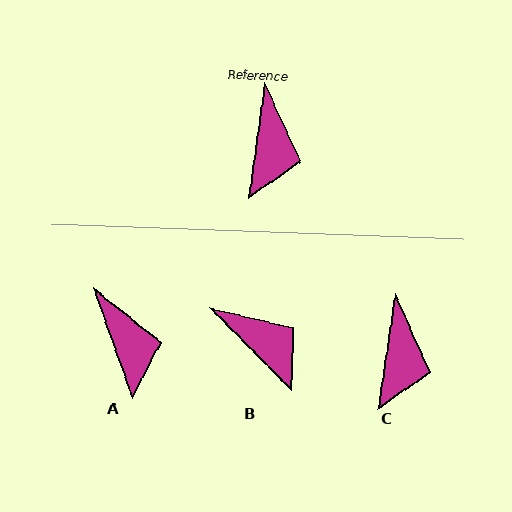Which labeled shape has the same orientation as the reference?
C.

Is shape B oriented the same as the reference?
No, it is off by about 52 degrees.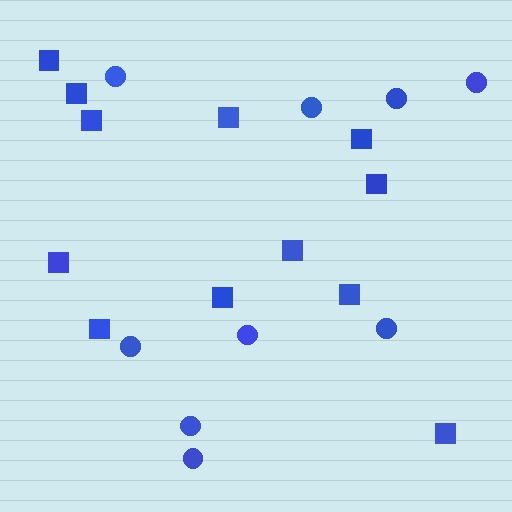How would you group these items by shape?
There are 2 groups: one group of circles (9) and one group of squares (12).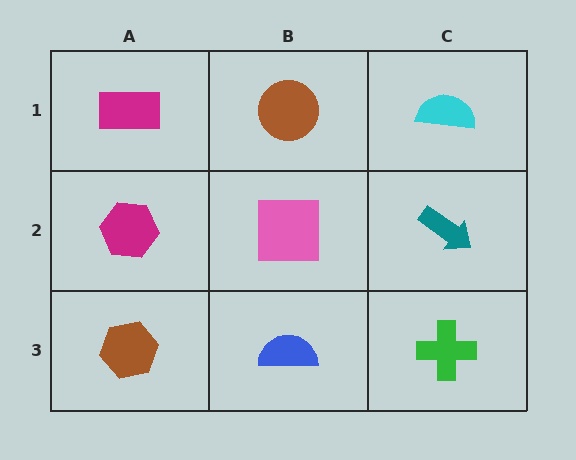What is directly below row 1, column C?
A teal arrow.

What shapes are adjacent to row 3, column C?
A teal arrow (row 2, column C), a blue semicircle (row 3, column B).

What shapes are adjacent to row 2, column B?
A brown circle (row 1, column B), a blue semicircle (row 3, column B), a magenta hexagon (row 2, column A), a teal arrow (row 2, column C).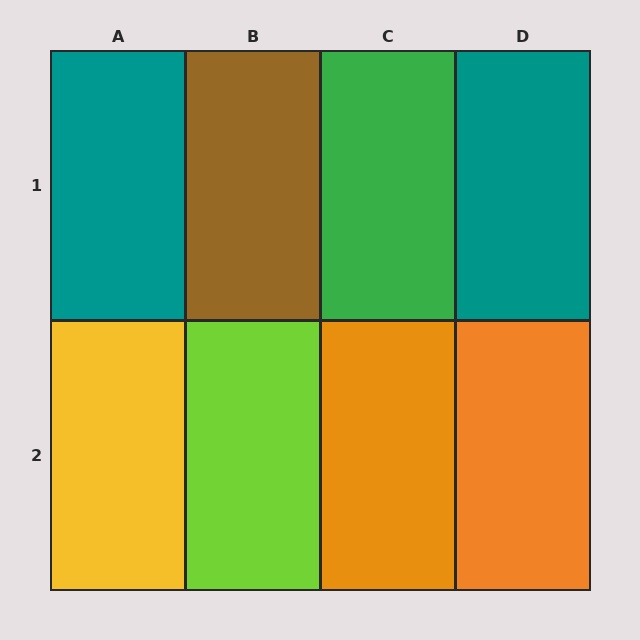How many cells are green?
1 cell is green.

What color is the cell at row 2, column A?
Yellow.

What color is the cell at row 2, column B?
Lime.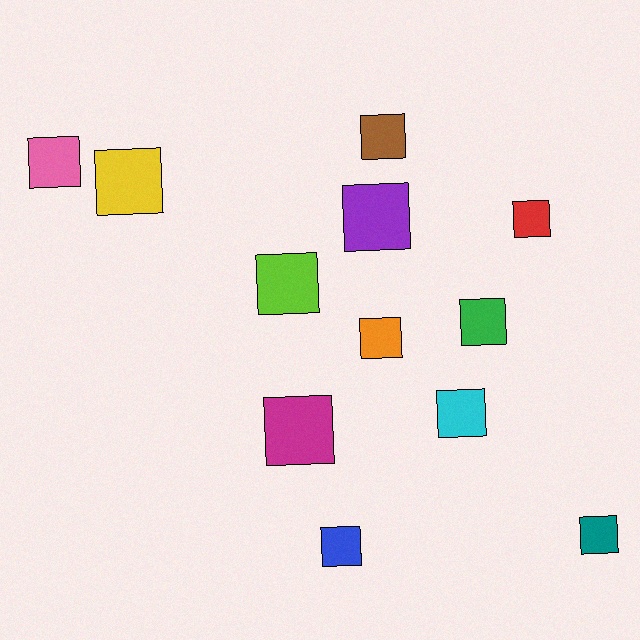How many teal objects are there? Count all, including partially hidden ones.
There is 1 teal object.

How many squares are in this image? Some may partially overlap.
There are 12 squares.